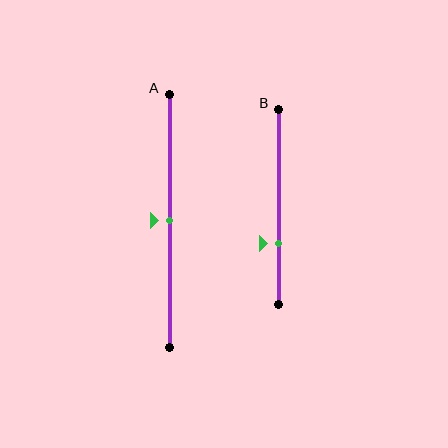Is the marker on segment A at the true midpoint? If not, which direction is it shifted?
Yes, the marker on segment A is at the true midpoint.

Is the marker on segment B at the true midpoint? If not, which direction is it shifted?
No, the marker on segment B is shifted downward by about 18% of the segment length.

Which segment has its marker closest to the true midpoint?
Segment A has its marker closest to the true midpoint.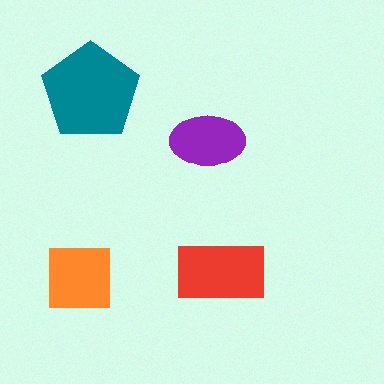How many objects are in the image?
There are 4 objects in the image.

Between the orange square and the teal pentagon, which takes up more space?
The teal pentagon.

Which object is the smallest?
The purple ellipse.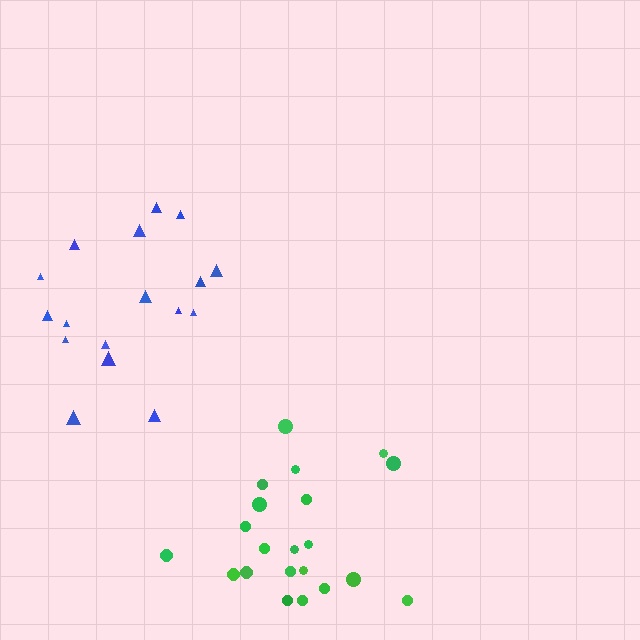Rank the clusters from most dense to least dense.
green, blue.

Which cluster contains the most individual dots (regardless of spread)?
Green (21).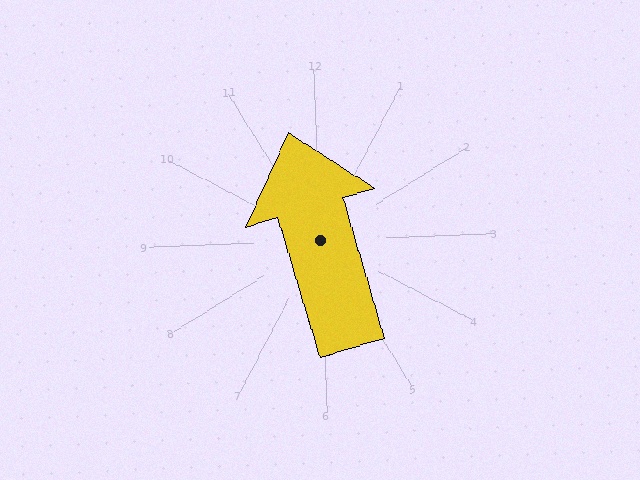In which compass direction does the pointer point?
North.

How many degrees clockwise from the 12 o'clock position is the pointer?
Approximately 346 degrees.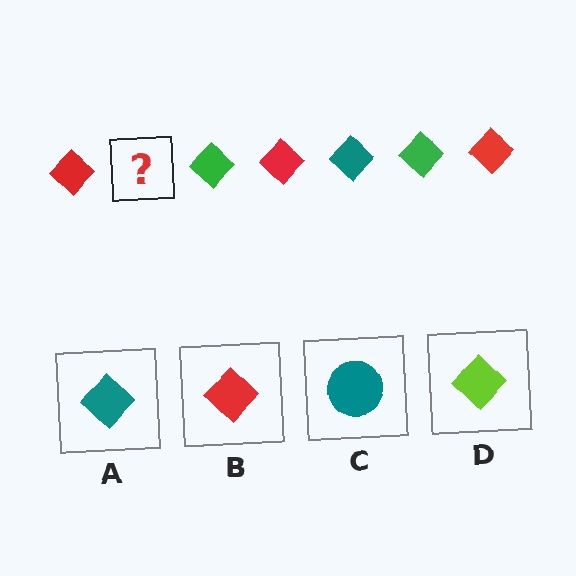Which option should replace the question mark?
Option A.